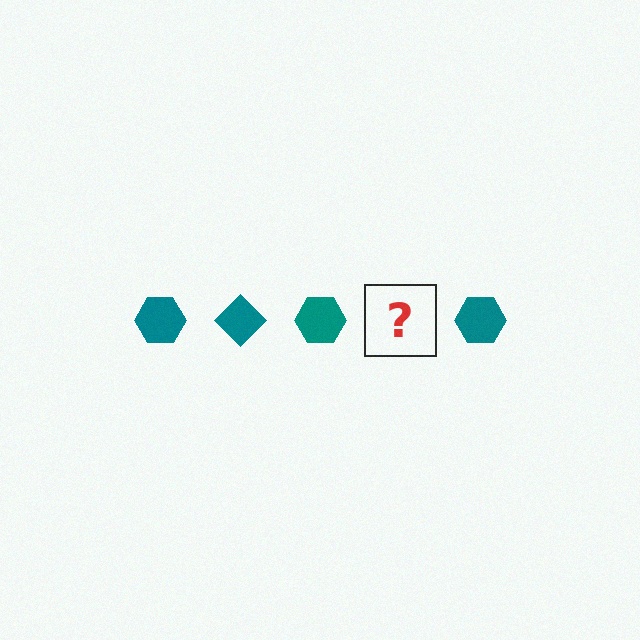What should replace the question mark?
The question mark should be replaced with a teal diamond.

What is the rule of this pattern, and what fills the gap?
The rule is that the pattern cycles through hexagon, diamond shapes in teal. The gap should be filled with a teal diamond.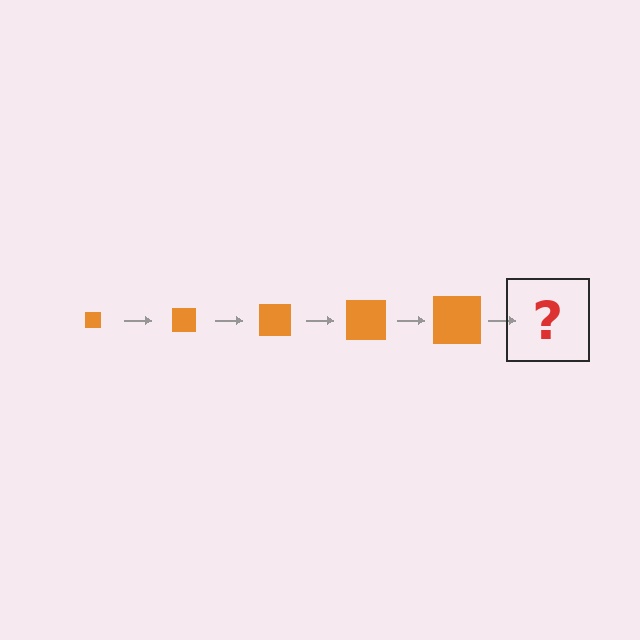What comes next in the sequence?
The next element should be an orange square, larger than the previous one.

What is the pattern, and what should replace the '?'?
The pattern is that the square gets progressively larger each step. The '?' should be an orange square, larger than the previous one.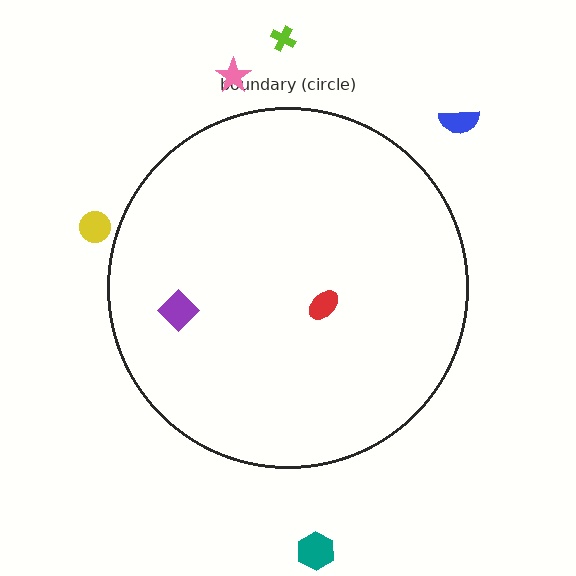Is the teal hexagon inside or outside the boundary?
Outside.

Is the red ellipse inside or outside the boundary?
Inside.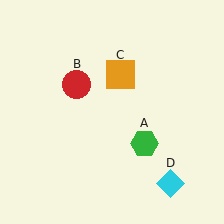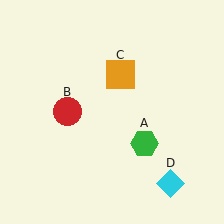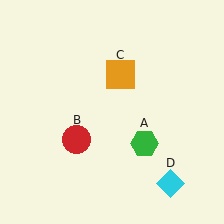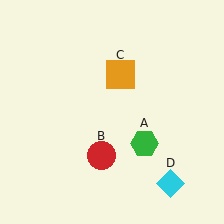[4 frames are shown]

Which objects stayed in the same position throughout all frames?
Green hexagon (object A) and orange square (object C) and cyan diamond (object D) remained stationary.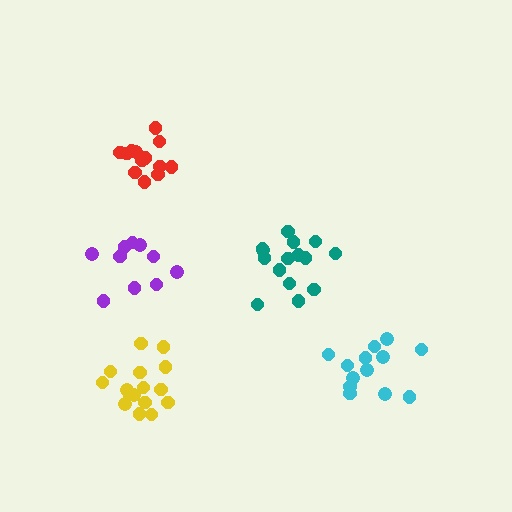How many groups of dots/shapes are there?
There are 5 groups.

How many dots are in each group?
Group 1: 13 dots, Group 2: 10 dots, Group 3: 16 dots, Group 4: 15 dots, Group 5: 13 dots (67 total).